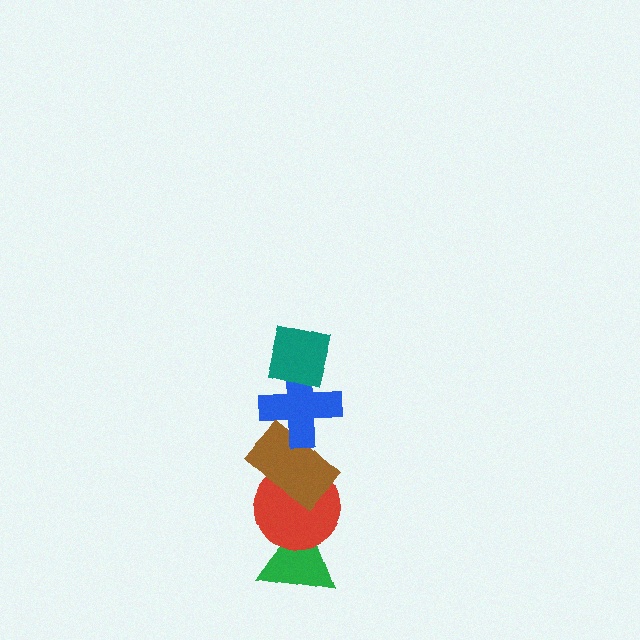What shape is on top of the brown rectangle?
The blue cross is on top of the brown rectangle.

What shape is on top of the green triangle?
The red circle is on top of the green triangle.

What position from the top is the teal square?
The teal square is 1st from the top.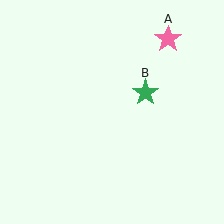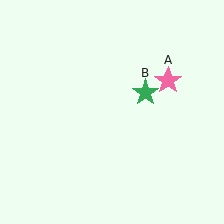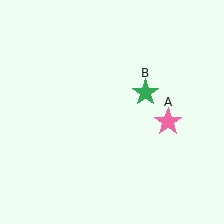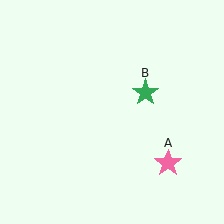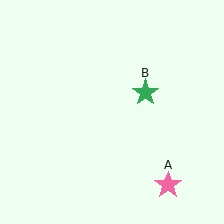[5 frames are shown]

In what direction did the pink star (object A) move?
The pink star (object A) moved down.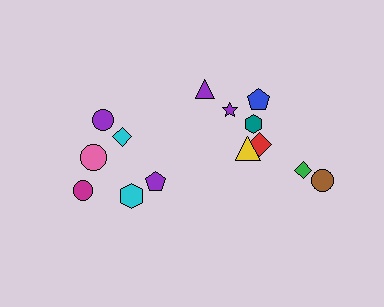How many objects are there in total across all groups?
There are 14 objects.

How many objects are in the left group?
There are 6 objects.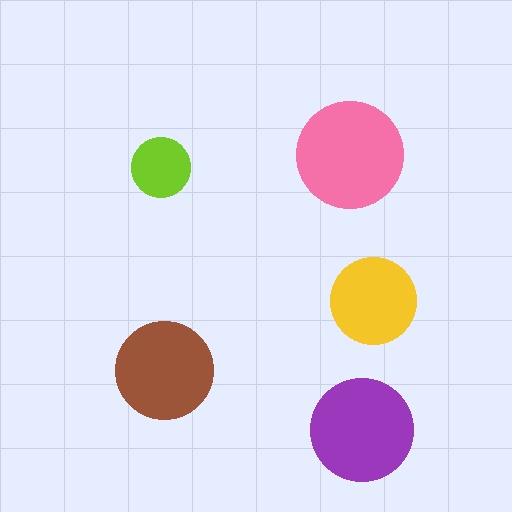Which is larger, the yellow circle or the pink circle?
The pink one.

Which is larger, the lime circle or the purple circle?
The purple one.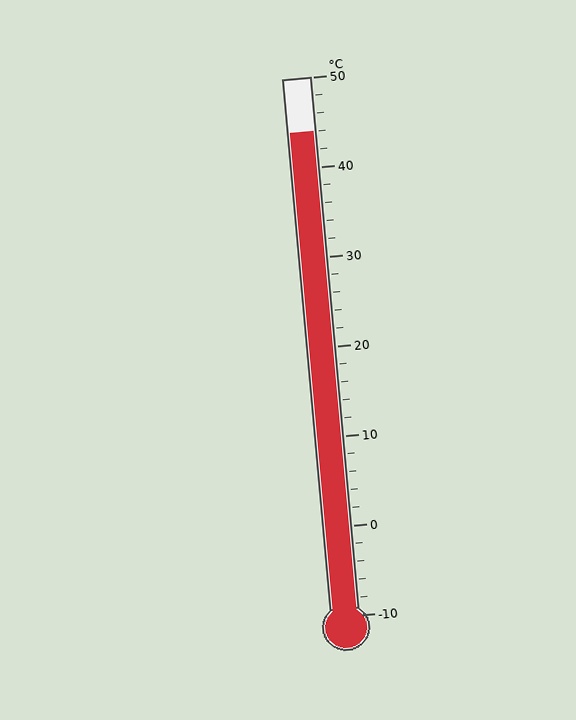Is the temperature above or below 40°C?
The temperature is above 40°C.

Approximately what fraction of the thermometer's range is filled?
The thermometer is filled to approximately 90% of its range.